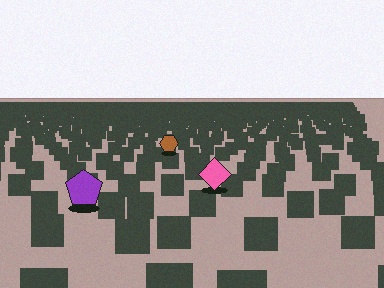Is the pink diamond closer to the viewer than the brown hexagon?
Yes. The pink diamond is closer — you can tell from the texture gradient: the ground texture is coarser near it.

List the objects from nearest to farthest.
From nearest to farthest: the purple pentagon, the pink diamond, the brown hexagon.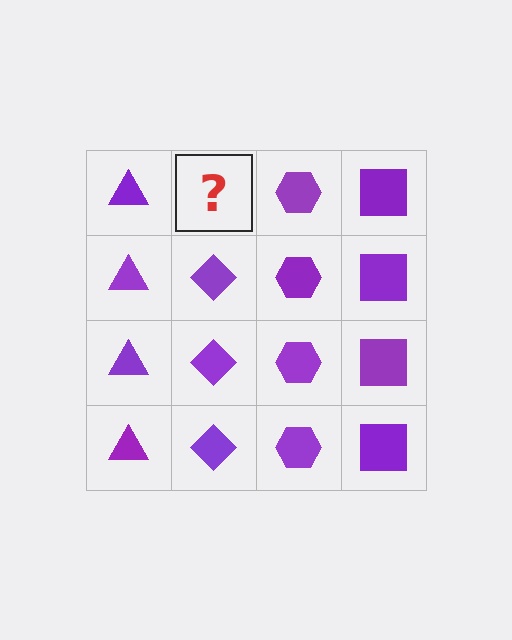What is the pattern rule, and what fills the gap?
The rule is that each column has a consistent shape. The gap should be filled with a purple diamond.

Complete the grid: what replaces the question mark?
The question mark should be replaced with a purple diamond.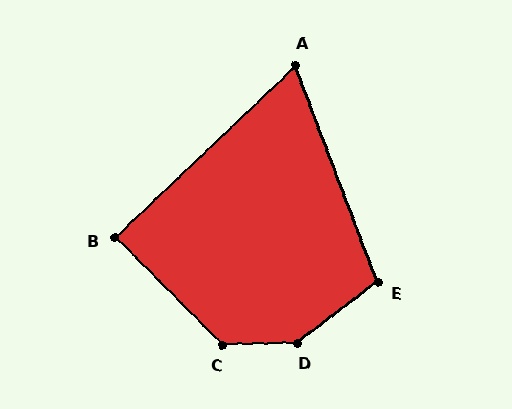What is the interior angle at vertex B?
Approximately 89 degrees (approximately right).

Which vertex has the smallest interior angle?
A, at approximately 67 degrees.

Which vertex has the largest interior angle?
D, at approximately 144 degrees.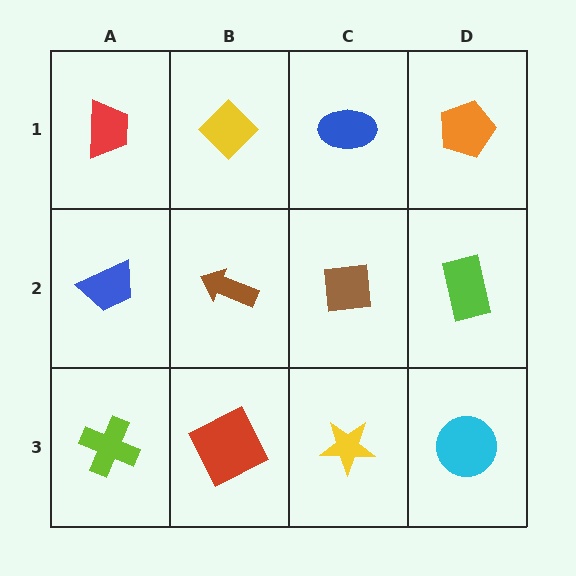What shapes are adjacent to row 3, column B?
A brown arrow (row 2, column B), a lime cross (row 3, column A), a yellow star (row 3, column C).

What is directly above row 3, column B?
A brown arrow.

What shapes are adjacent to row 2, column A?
A red trapezoid (row 1, column A), a lime cross (row 3, column A), a brown arrow (row 2, column B).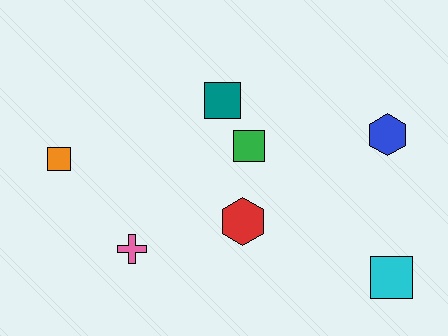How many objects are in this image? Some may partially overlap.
There are 7 objects.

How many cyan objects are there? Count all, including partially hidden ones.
There is 1 cyan object.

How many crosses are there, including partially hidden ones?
There is 1 cross.